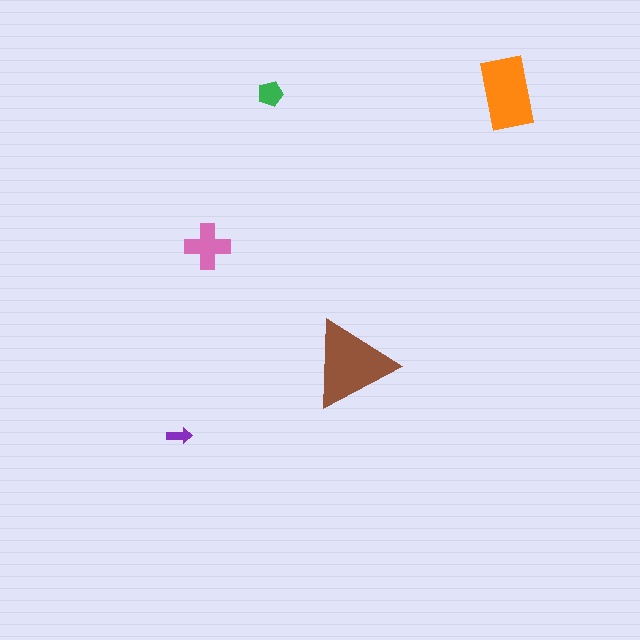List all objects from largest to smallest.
The brown triangle, the orange rectangle, the pink cross, the green pentagon, the purple arrow.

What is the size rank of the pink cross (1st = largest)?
3rd.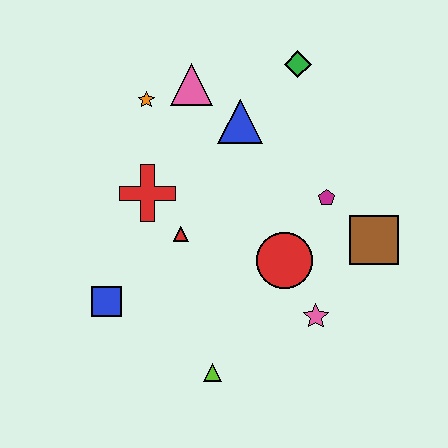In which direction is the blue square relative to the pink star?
The blue square is to the left of the pink star.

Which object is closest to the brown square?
The magenta pentagon is closest to the brown square.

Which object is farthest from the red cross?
The brown square is farthest from the red cross.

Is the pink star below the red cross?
Yes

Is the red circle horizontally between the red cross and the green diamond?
Yes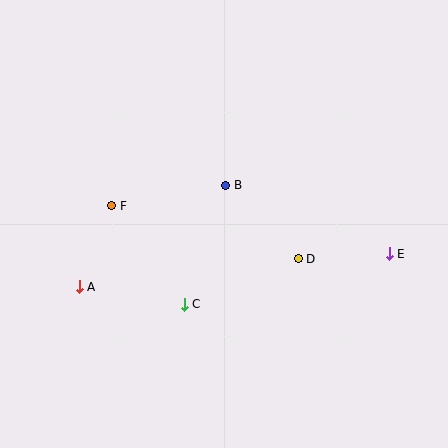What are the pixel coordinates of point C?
Point C is at (184, 304).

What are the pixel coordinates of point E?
Point E is at (389, 254).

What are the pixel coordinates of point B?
Point B is at (226, 185).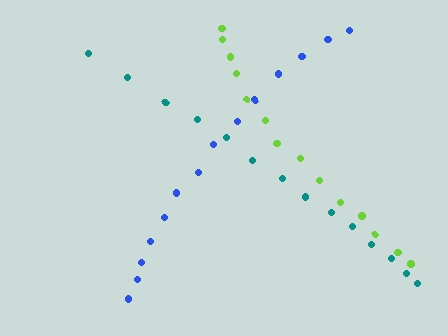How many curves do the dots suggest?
There are 3 distinct paths.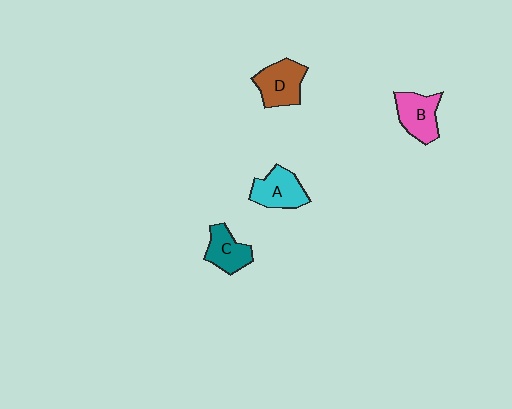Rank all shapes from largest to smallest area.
From largest to smallest: D (brown), A (cyan), B (pink), C (teal).